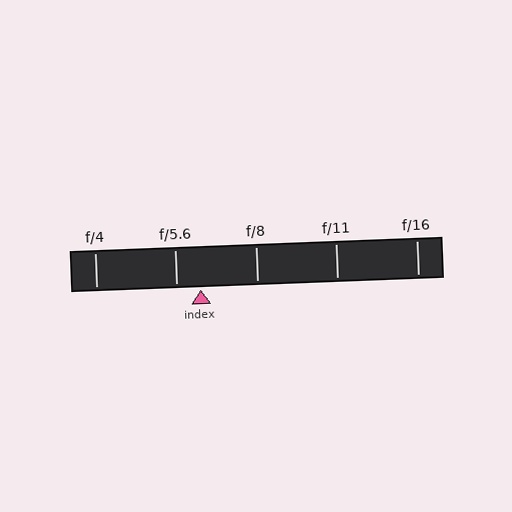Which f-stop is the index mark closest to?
The index mark is closest to f/5.6.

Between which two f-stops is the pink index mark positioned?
The index mark is between f/5.6 and f/8.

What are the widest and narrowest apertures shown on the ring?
The widest aperture shown is f/4 and the narrowest is f/16.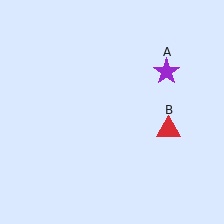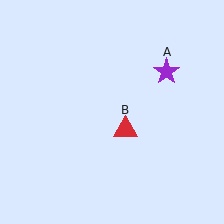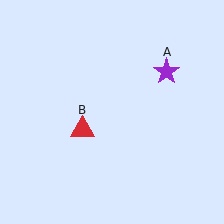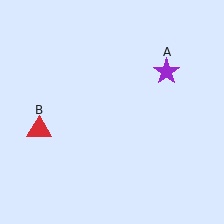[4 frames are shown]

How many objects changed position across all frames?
1 object changed position: red triangle (object B).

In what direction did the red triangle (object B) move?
The red triangle (object B) moved left.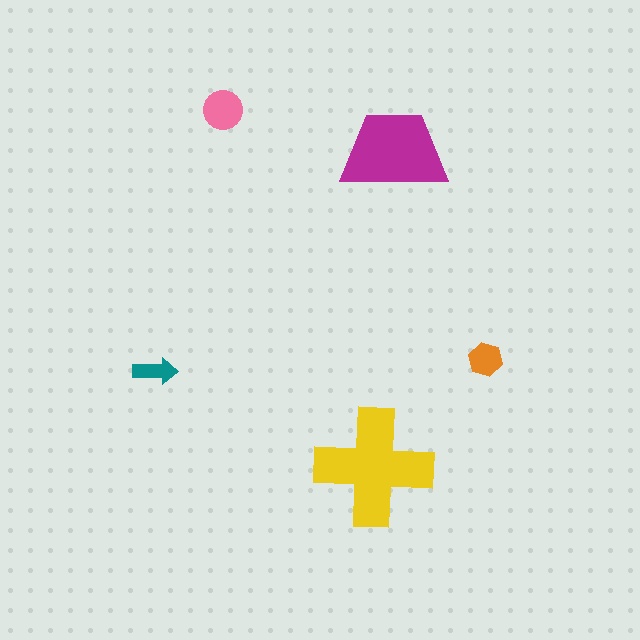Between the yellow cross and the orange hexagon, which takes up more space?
The yellow cross.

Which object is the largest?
The yellow cross.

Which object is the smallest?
The teal arrow.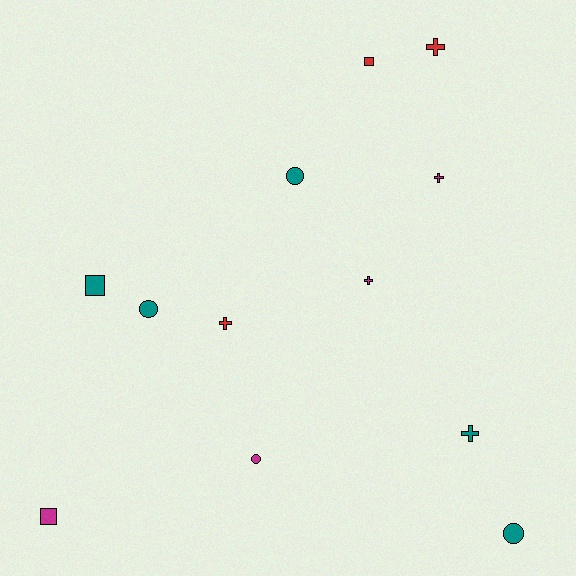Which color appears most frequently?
Teal, with 5 objects.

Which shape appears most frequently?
Cross, with 5 objects.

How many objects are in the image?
There are 12 objects.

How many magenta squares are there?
There is 1 magenta square.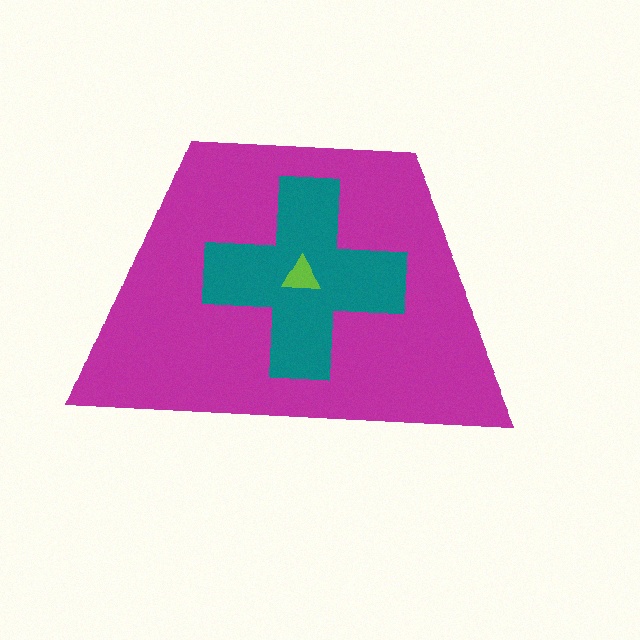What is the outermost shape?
The magenta trapezoid.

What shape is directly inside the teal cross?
The lime triangle.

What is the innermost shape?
The lime triangle.